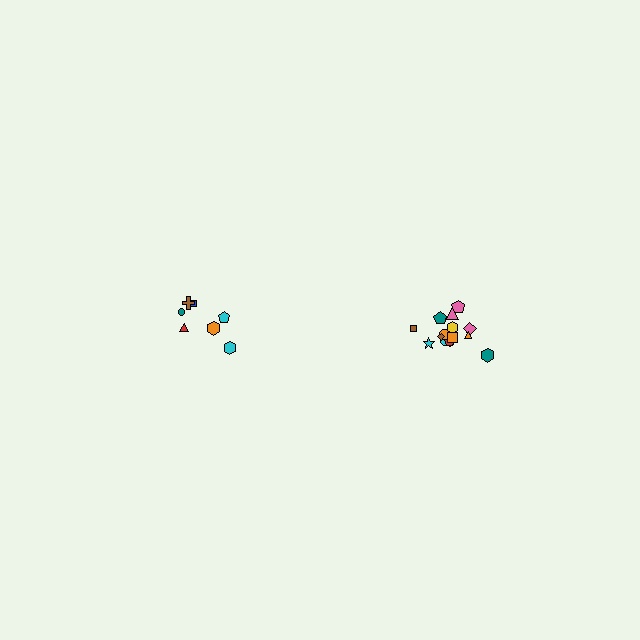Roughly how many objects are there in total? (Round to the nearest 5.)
Roughly 20 objects in total.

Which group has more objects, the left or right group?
The right group.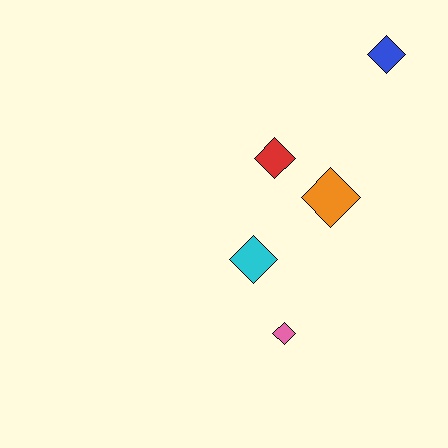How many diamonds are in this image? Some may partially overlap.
There are 5 diamonds.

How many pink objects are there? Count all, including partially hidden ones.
There is 1 pink object.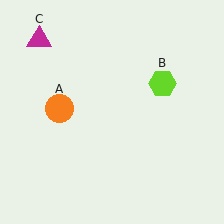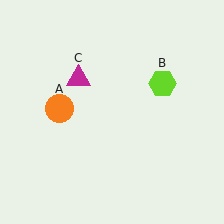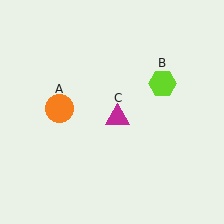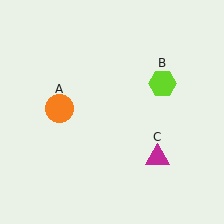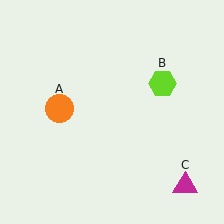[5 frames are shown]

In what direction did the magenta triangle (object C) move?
The magenta triangle (object C) moved down and to the right.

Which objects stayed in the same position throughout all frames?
Orange circle (object A) and lime hexagon (object B) remained stationary.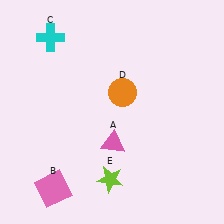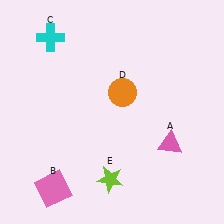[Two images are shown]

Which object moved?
The pink triangle (A) moved right.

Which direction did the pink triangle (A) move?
The pink triangle (A) moved right.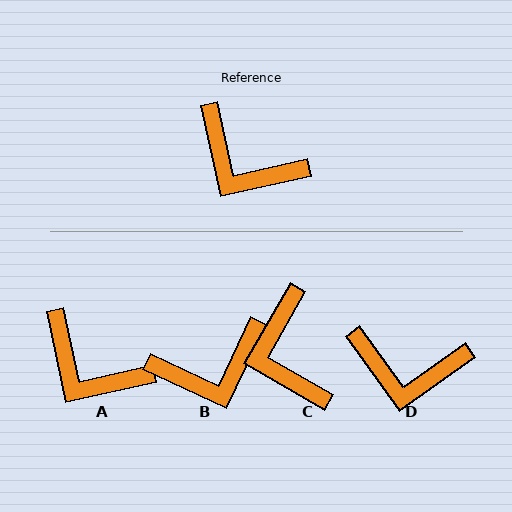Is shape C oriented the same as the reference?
No, it is off by about 42 degrees.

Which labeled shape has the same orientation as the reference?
A.